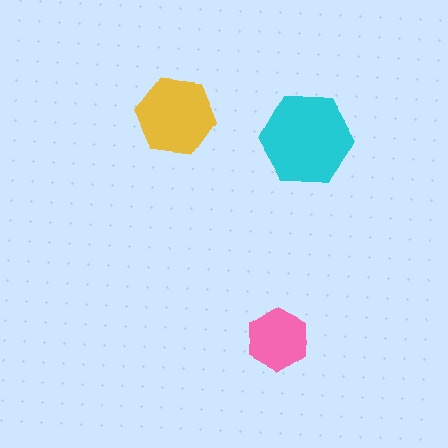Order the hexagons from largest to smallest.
the cyan one, the yellow one, the pink one.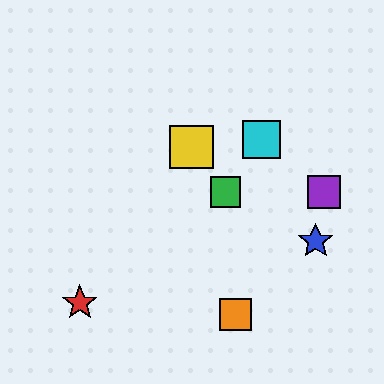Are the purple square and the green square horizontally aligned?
Yes, both are at y≈192.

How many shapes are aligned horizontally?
2 shapes (the green square, the purple square) are aligned horizontally.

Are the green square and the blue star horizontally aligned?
No, the green square is at y≈192 and the blue star is at y≈241.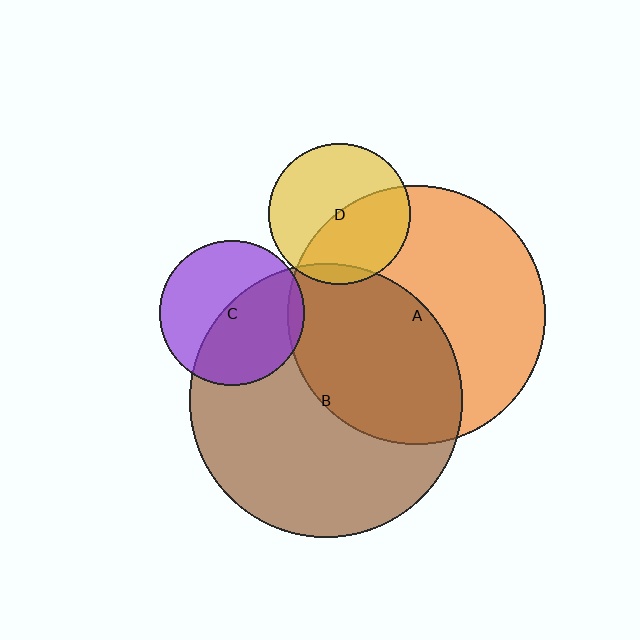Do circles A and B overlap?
Yes.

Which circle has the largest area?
Circle B (brown).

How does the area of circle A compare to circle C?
Approximately 3.2 times.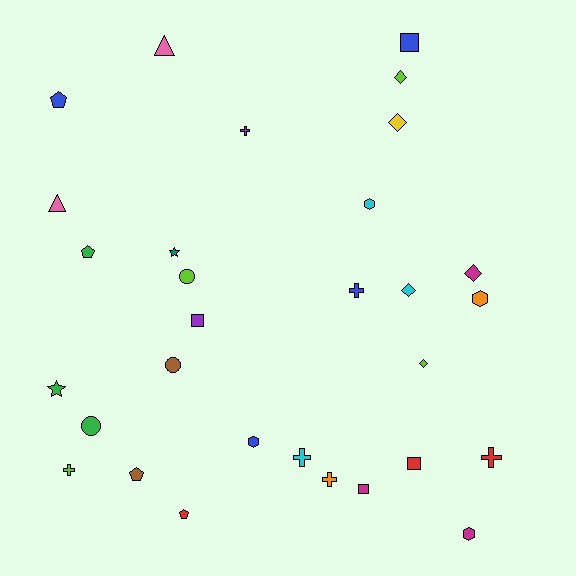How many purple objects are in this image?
There are 2 purple objects.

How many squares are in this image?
There are 4 squares.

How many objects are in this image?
There are 30 objects.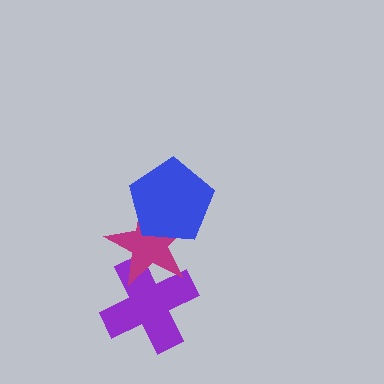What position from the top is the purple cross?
The purple cross is 3rd from the top.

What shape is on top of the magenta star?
The blue pentagon is on top of the magenta star.